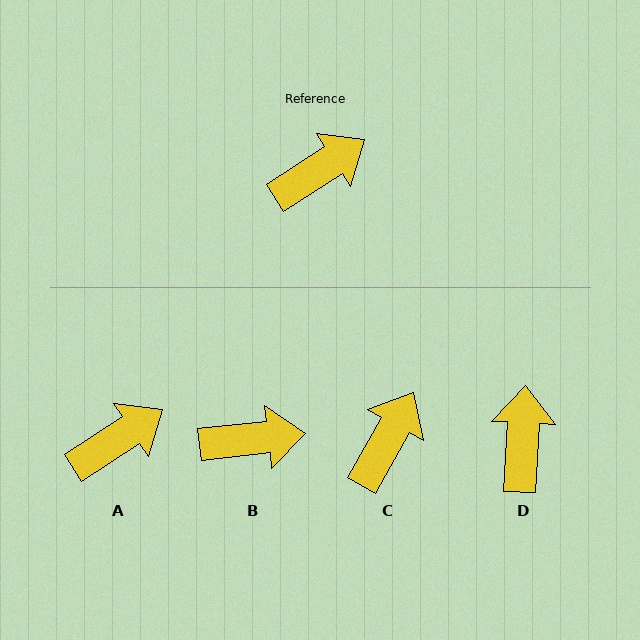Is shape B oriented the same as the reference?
No, it is off by about 27 degrees.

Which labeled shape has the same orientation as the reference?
A.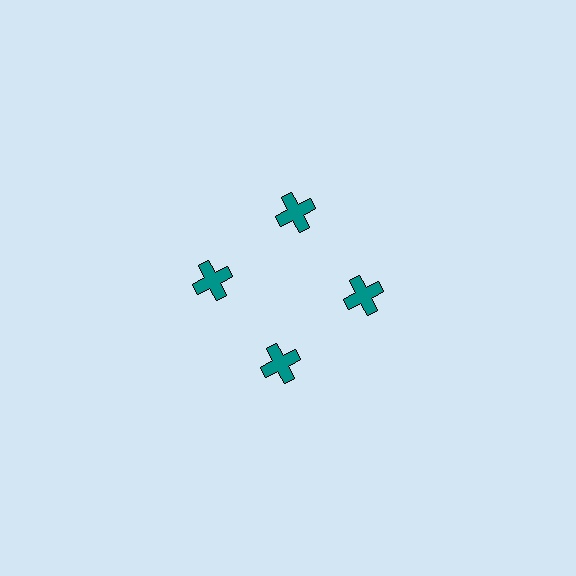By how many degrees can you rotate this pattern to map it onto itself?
The pattern maps onto itself every 90 degrees of rotation.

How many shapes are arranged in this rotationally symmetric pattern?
There are 4 shapes, arranged in 4 groups of 1.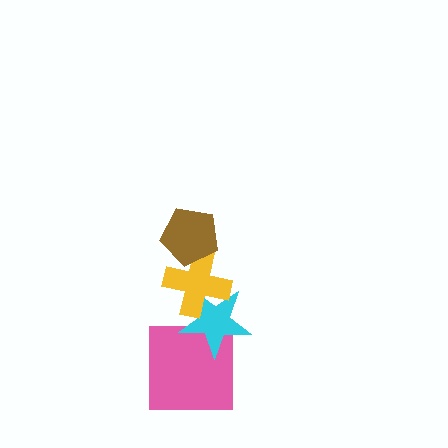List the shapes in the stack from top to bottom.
From top to bottom: the brown pentagon, the yellow cross, the cyan star, the pink square.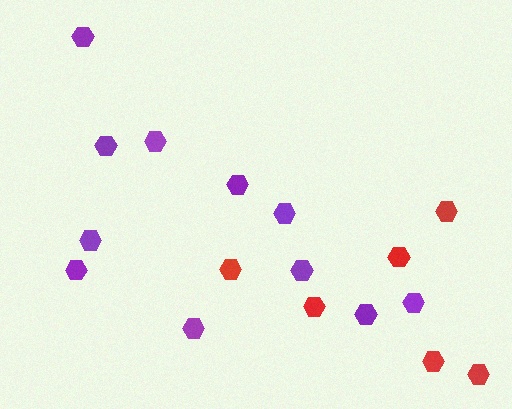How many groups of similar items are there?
There are 2 groups: one group of purple hexagons (11) and one group of red hexagons (6).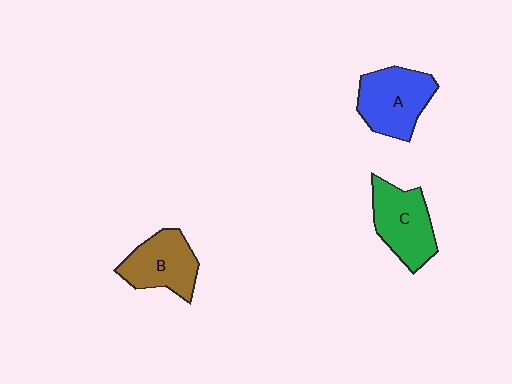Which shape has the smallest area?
Shape B (brown).